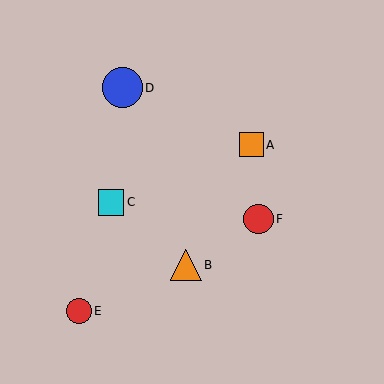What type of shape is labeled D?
Shape D is a blue circle.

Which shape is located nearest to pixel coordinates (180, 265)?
The orange triangle (labeled B) at (186, 265) is nearest to that location.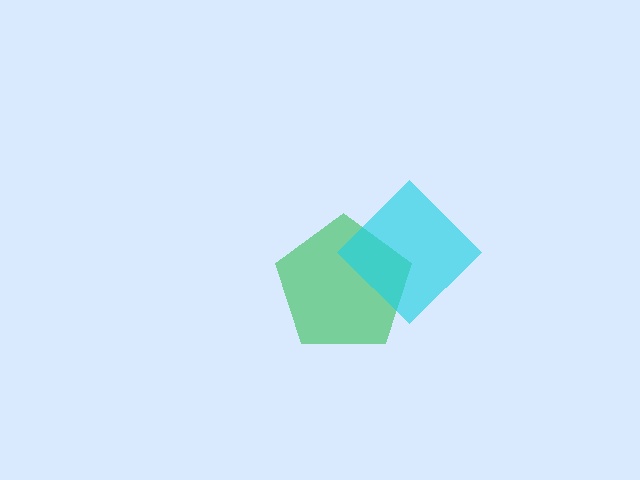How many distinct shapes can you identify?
There are 2 distinct shapes: a green pentagon, a cyan diamond.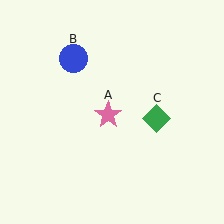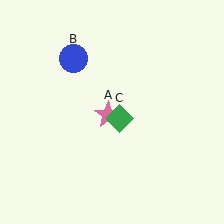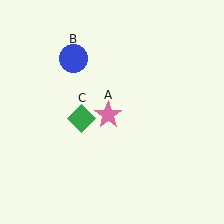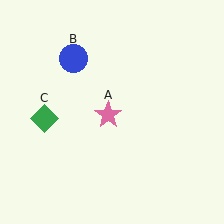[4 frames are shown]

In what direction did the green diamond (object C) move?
The green diamond (object C) moved left.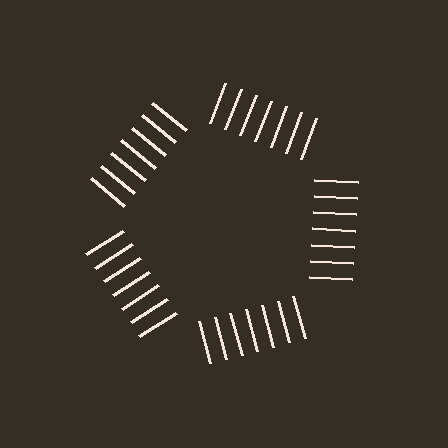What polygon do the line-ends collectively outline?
An illusory pentagon — the line segments terminate on its edges but no continuous stroke is drawn.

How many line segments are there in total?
35 — 7 along each of the 5 edges.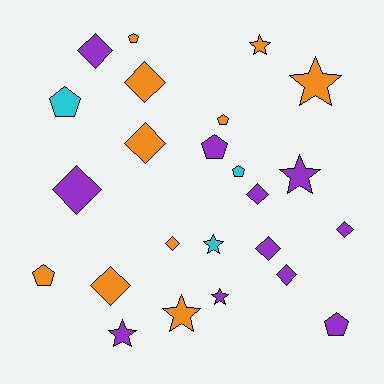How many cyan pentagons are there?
There are 2 cyan pentagons.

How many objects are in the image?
There are 24 objects.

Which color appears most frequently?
Purple, with 11 objects.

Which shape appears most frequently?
Diamond, with 10 objects.